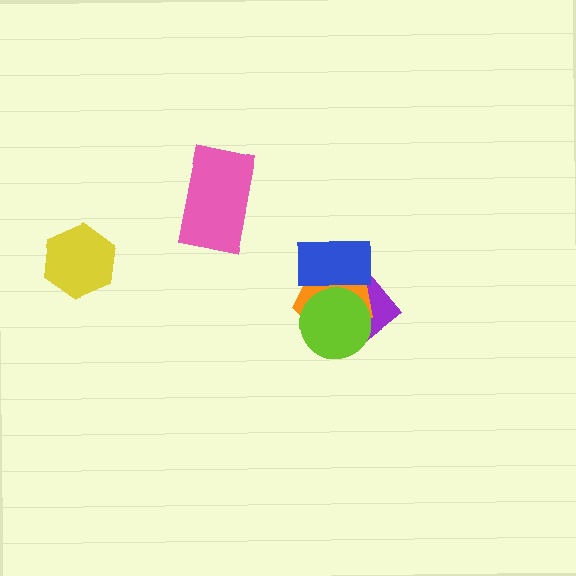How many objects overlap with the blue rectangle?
3 objects overlap with the blue rectangle.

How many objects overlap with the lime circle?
3 objects overlap with the lime circle.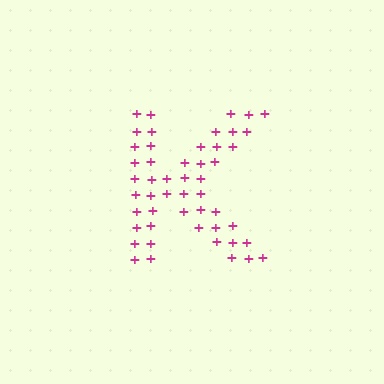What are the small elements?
The small elements are plus signs.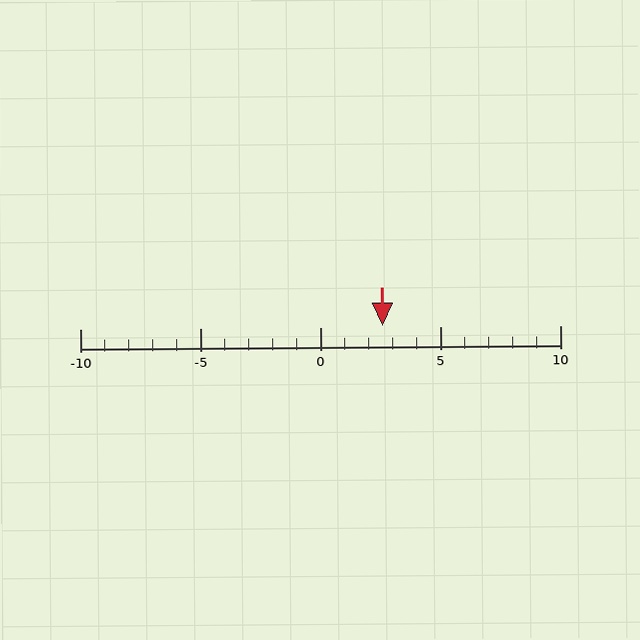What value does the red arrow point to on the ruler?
The red arrow points to approximately 3.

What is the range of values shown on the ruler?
The ruler shows values from -10 to 10.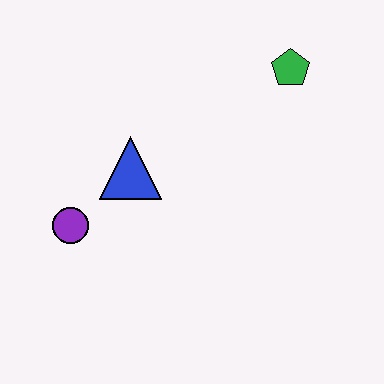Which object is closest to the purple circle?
The blue triangle is closest to the purple circle.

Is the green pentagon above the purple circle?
Yes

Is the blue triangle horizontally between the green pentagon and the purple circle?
Yes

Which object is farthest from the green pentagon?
The purple circle is farthest from the green pentagon.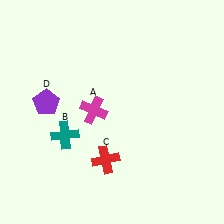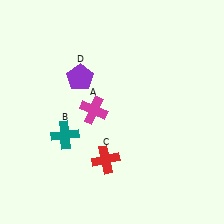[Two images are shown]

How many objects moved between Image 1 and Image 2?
1 object moved between the two images.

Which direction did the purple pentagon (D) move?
The purple pentagon (D) moved right.